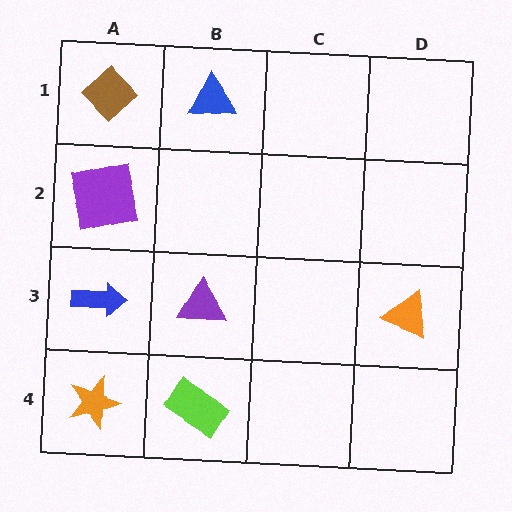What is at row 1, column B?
A blue triangle.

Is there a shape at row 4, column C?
No, that cell is empty.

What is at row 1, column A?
A brown diamond.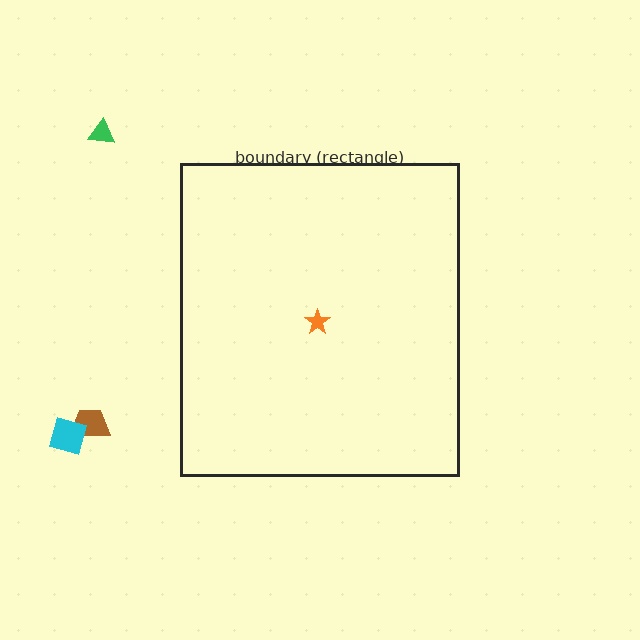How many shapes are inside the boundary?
1 inside, 3 outside.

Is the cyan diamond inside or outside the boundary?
Outside.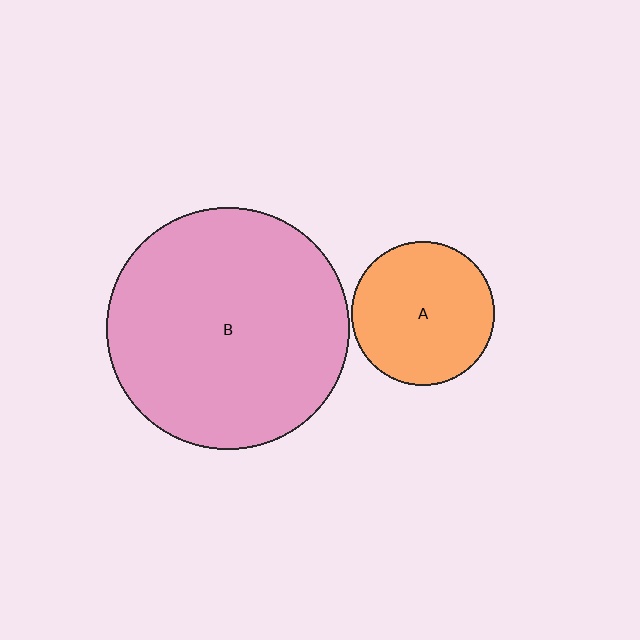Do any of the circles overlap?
No, none of the circles overlap.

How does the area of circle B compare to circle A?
Approximately 2.9 times.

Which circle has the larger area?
Circle B (pink).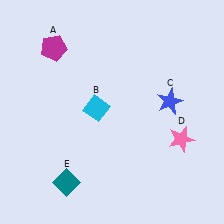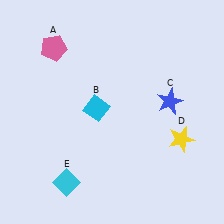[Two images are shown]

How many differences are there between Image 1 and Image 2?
There are 3 differences between the two images.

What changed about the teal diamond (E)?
In Image 1, E is teal. In Image 2, it changed to cyan.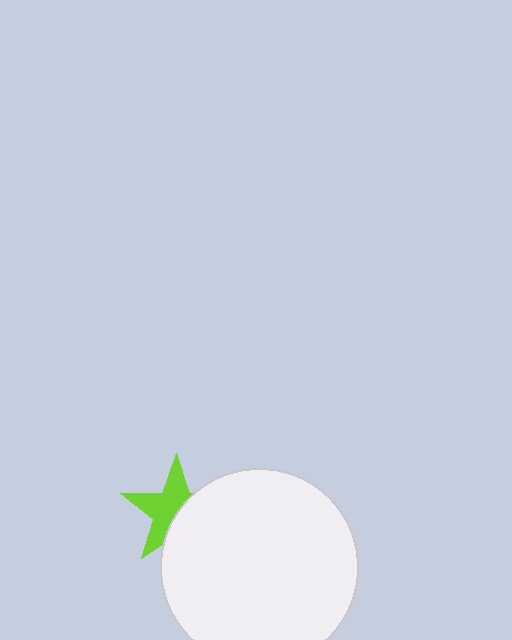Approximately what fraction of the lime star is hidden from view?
Roughly 44% of the lime star is hidden behind the white circle.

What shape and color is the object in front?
The object in front is a white circle.